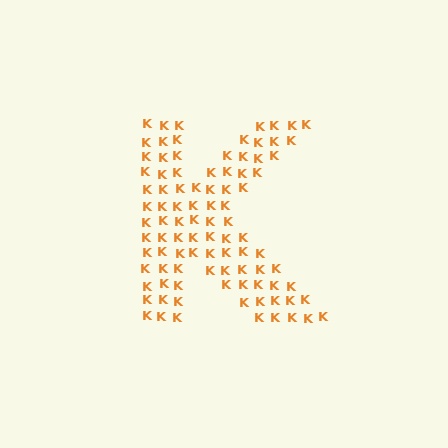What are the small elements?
The small elements are letter K's.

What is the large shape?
The large shape is the letter K.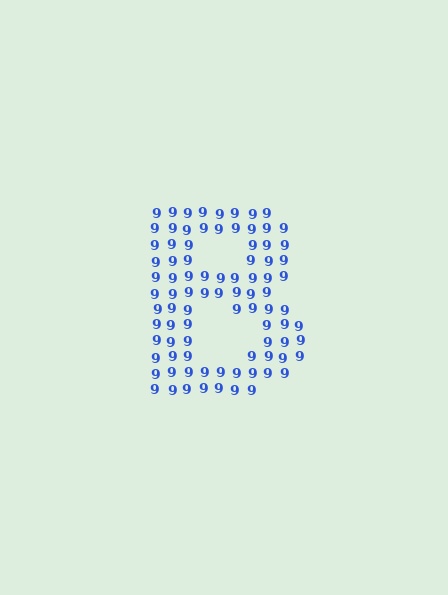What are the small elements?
The small elements are digit 9's.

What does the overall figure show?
The overall figure shows the letter B.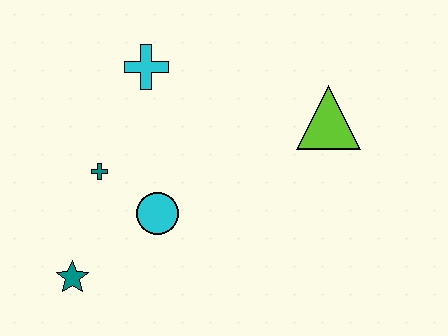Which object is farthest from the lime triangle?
The teal star is farthest from the lime triangle.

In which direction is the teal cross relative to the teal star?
The teal cross is above the teal star.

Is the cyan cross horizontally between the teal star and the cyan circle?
Yes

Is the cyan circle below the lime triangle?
Yes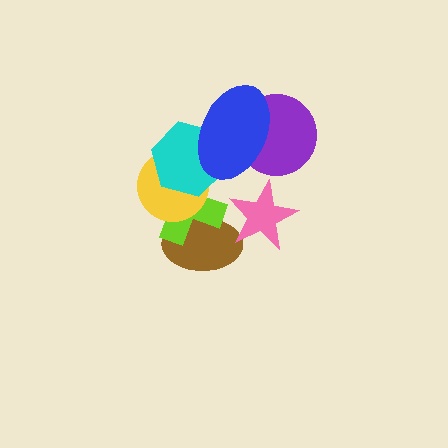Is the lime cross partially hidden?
Yes, it is partially covered by another shape.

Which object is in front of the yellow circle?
The cyan hexagon is in front of the yellow circle.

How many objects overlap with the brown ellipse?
3 objects overlap with the brown ellipse.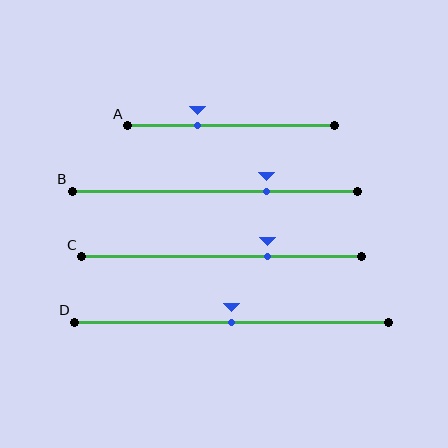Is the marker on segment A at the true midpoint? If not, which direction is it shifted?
No, the marker on segment A is shifted to the left by about 16% of the segment length.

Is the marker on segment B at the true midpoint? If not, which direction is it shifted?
No, the marker on segment B is shifted to the right by about 18% of the segment length.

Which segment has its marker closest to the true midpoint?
Segment D has its marker closest to the true midpoint.